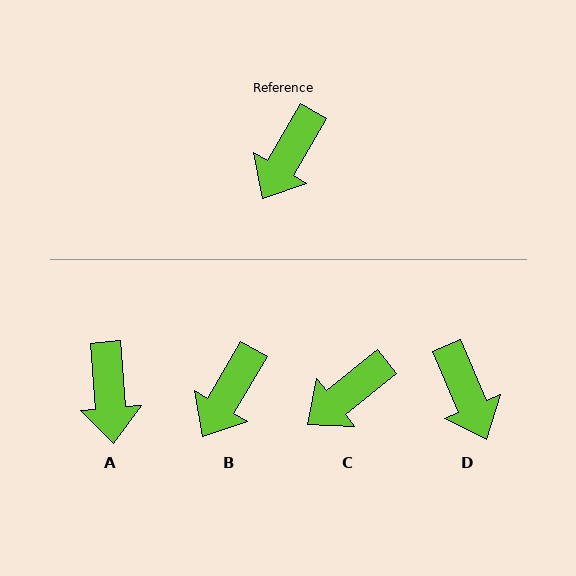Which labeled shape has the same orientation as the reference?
B.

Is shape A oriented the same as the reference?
No, it is off by about 35 degrees.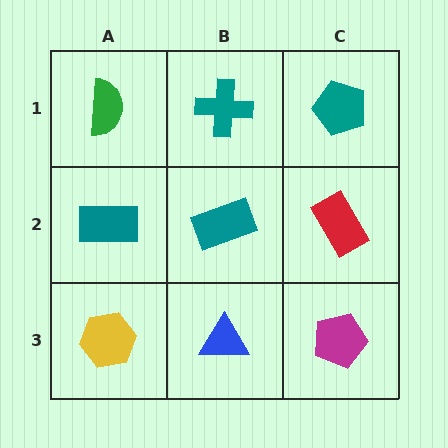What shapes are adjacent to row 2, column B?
A teal cross (row 1, column B), a blue triangle (row 3, column B), a teal rectangle (row 2, column A), a red rectangle (row 2, column C).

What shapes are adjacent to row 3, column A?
A teal rectangle (row 2, column A), a blue triangle (row 3, column B).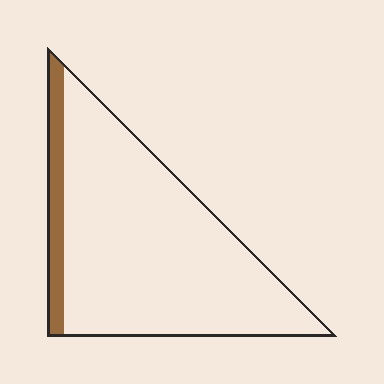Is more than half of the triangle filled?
No.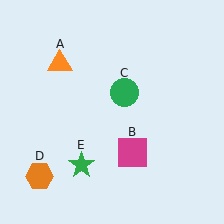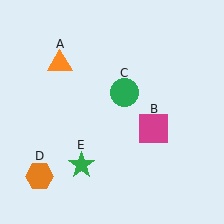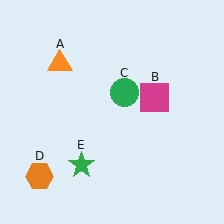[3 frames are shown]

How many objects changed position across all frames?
1 object changed position: magenta square (object B).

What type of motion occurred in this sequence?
The magenta square (object B) rotated counterclockwise around the center of the scene.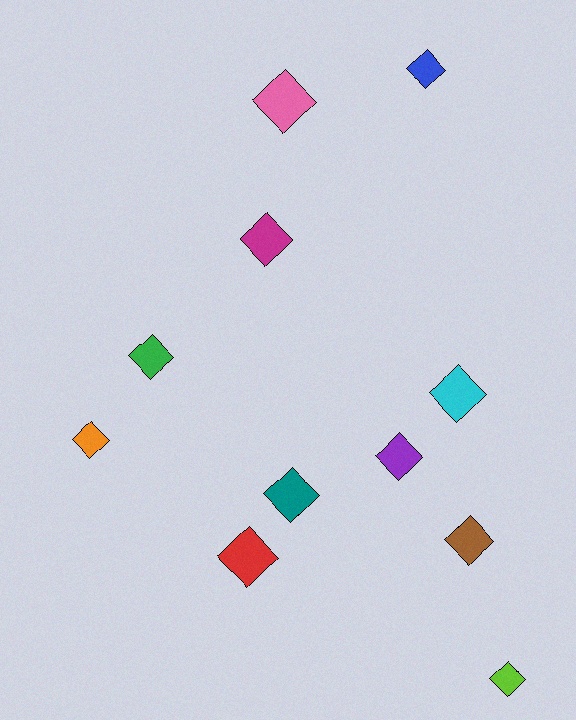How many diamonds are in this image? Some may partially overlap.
There are 11 diamonds.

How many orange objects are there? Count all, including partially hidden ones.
There is 1 orange object.